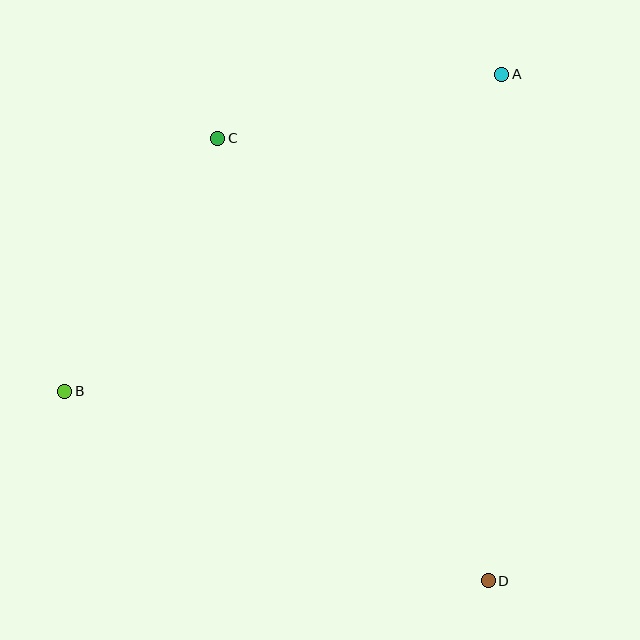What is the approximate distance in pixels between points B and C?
The distance between B and C is approximately 296 pixels.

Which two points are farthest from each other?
Points A and B are farthest from each other.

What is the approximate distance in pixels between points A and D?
The distance between A and D is approximately 507 pixels.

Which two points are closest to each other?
Points A and C are closest to each other.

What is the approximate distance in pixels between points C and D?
The distance between C and D is approximately 518 pixels.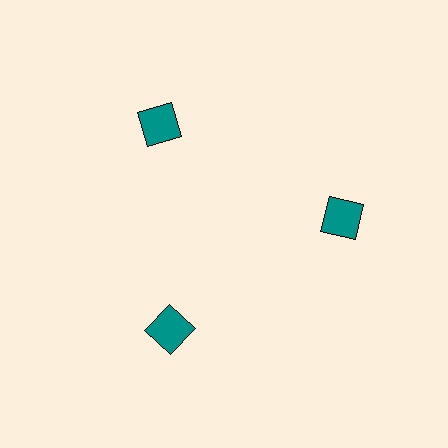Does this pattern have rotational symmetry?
Yes, this pattern has 3-fold rotational symmetry. It looks the same after rotating 120 degrees around the center.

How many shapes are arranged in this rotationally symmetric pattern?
There are 3 shapes, arranged in 3 groups of 1.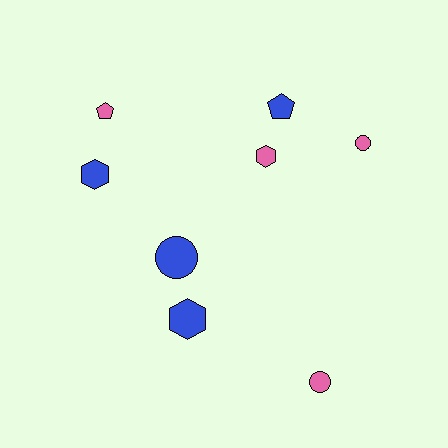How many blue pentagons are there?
There is 1 blue pentagon.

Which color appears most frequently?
Pink, with 4 objects.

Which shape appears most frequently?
Hexagon, with 3 objects.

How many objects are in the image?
There are 8 objects.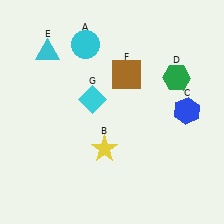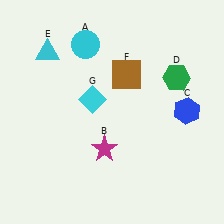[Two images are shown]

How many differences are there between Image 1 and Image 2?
There is 1 difference between the two images.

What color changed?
The star (B) changed from yellow in Image 1 to magenta in Image 2.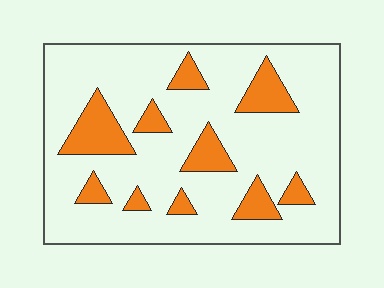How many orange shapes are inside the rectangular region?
10.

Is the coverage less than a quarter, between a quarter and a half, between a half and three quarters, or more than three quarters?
Less than a quarter.